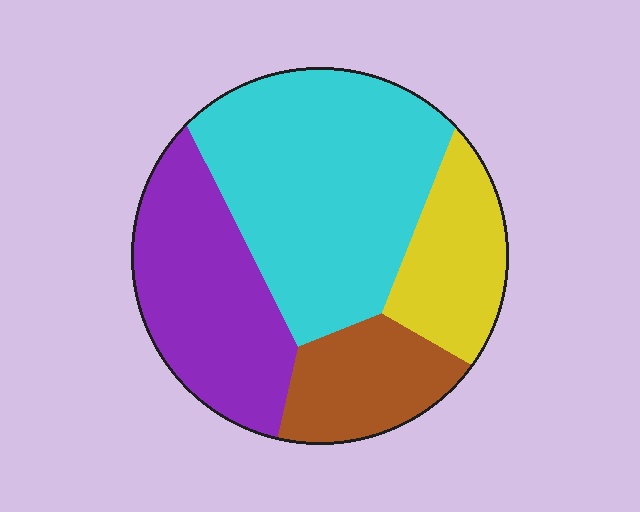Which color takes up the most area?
Cyan, at roughly 40%.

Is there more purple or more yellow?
Purple.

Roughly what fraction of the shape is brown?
Brown covers around 15% of the shape.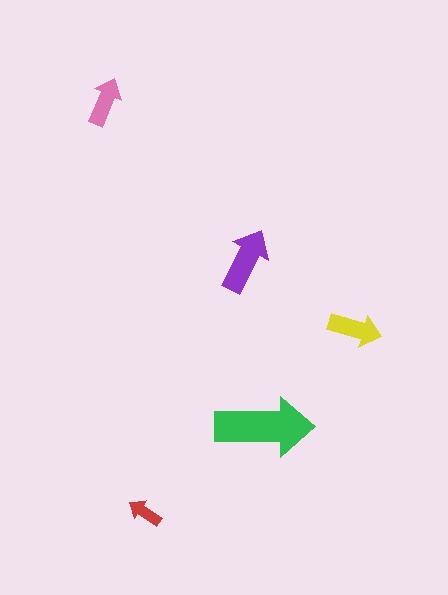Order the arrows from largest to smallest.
the green one, the purple one, the yellow one, the pink one, the red one.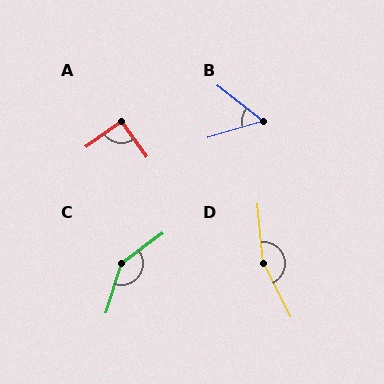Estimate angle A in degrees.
Approximately 90 degrees.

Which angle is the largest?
D, at approximately 159 degrees.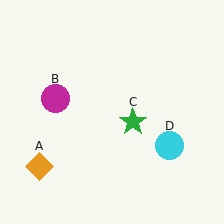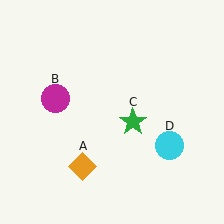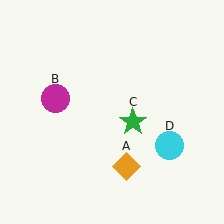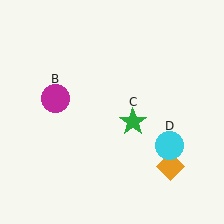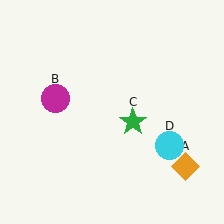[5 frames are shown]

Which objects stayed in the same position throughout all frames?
Magenta circle (object B) and green star (object C) and cyan circle (object D) remained stationary.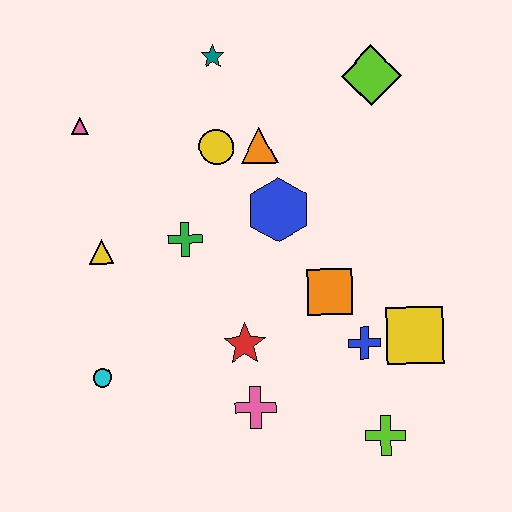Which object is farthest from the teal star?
The lime cross is farthest from the teal star.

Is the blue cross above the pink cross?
Yes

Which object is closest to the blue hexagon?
The orange triangle is closest to the blue hexagon.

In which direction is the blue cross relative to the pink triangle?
The blue cross is to the right of the pink triangle.